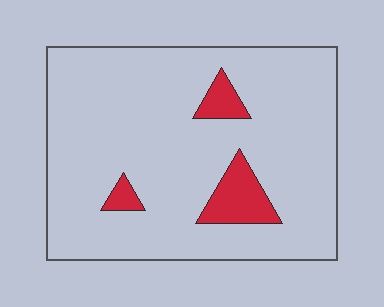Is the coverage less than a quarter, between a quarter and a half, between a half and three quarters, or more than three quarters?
Less than a quarter.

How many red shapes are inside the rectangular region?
3.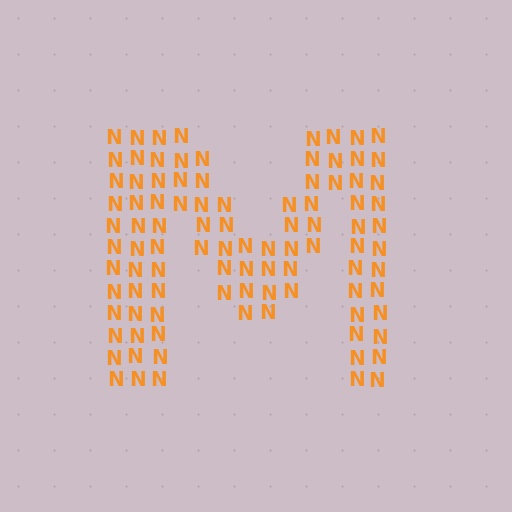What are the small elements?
The small elements are letter N's.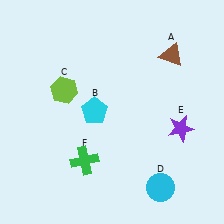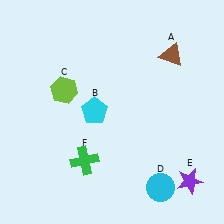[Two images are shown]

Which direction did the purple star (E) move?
The purple star (E) moved down.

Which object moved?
The purple star (E) moved down.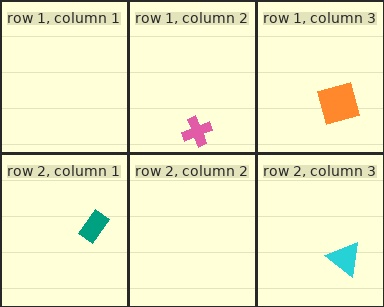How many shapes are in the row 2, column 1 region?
1.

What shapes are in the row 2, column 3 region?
The cyan triangle.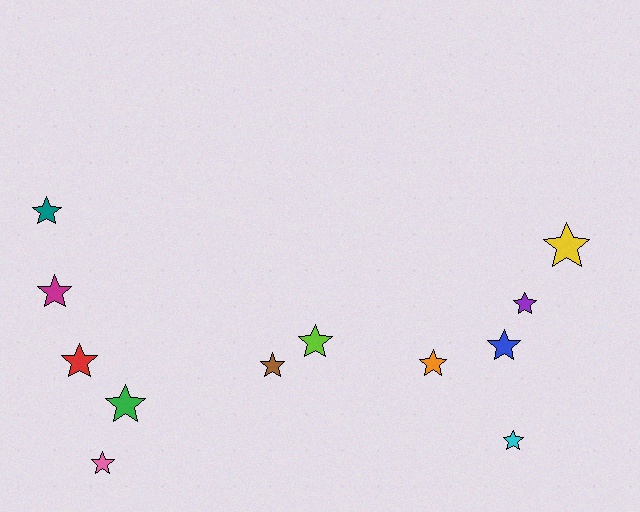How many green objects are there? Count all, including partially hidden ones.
There is 1 green object.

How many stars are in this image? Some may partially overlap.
There are 12 stars.